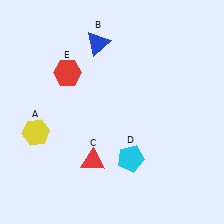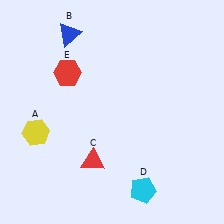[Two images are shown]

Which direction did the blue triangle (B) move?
The blue triangle (B) moved left.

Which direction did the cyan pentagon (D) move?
The cyan pentagon (D) moved down.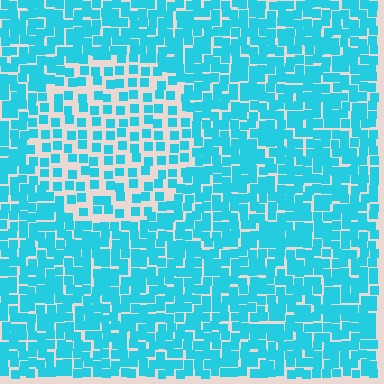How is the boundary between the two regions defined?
The boundary is defined by a change in element density (approximately 1.9x ratio). All elements are the same color, size, and shape.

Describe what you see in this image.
The image contains small cyan elements arranged at two different densities. A circle-shaped region is visible where the elements are less densely packed than the surrounding area.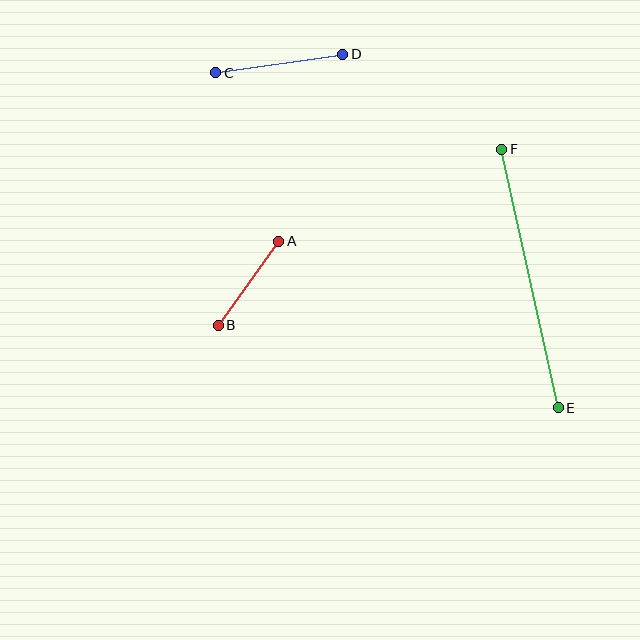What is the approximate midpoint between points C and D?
The midpoint is at approximately (279, 63) pixels.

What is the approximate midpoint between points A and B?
The midpoint is at approximately (248, 283) pixels.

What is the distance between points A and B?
The distance is approximately 103 pixels.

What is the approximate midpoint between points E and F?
The midpoint is at approximately (530, 279) pixels.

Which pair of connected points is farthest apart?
Points E and F are farthest apart.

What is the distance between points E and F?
The distance is approximately 265 pixels.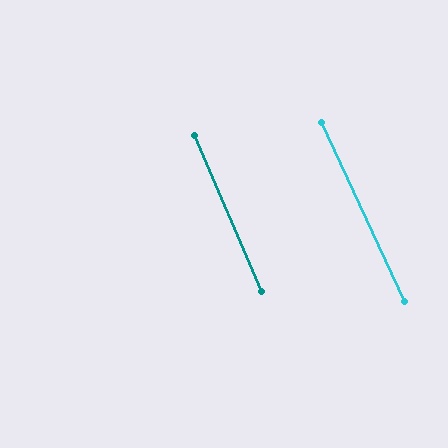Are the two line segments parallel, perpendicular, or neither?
Parallel — their directions differ by only 1.6°.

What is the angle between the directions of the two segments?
Approximately 2 degrees.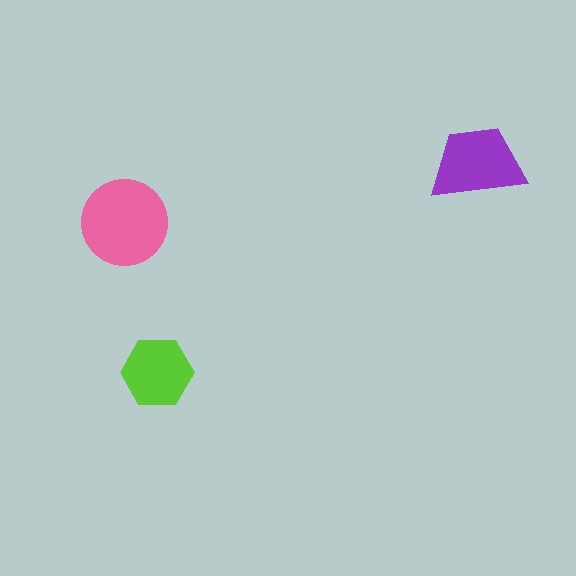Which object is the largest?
The pink circle.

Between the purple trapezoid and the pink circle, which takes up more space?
The pink circle.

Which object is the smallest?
The lime hexagon.